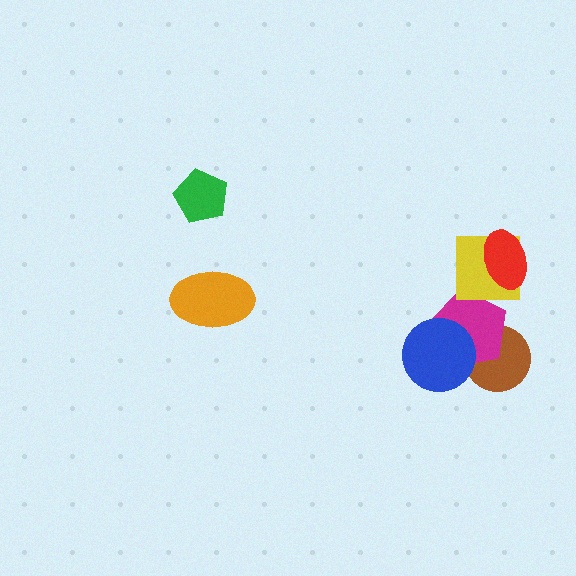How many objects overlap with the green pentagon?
0 objects overlap with the green pentagon.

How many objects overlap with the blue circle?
2 objects overlap with the blue circle.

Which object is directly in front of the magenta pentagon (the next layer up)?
The blue circle is directly in front of the magenta pentagon.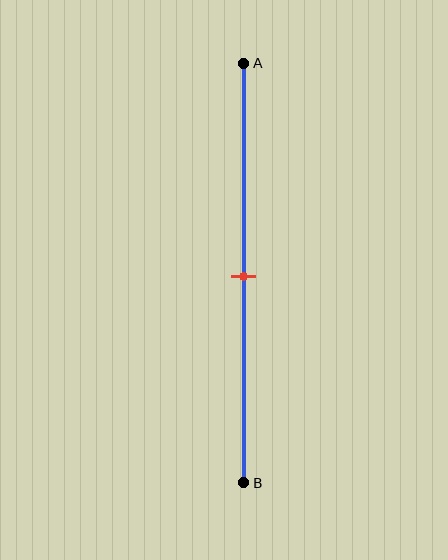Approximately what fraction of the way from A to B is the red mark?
The red mark is approximately 50% of the way from A to B.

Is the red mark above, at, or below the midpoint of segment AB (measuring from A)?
The red mark is approximately at the midpoint of segment AB.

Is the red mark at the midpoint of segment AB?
Yes, the mark is approximately at the midpoint.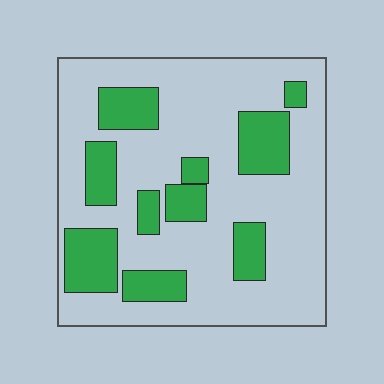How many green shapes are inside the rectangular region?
10.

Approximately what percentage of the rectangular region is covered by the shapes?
Approximately 25%.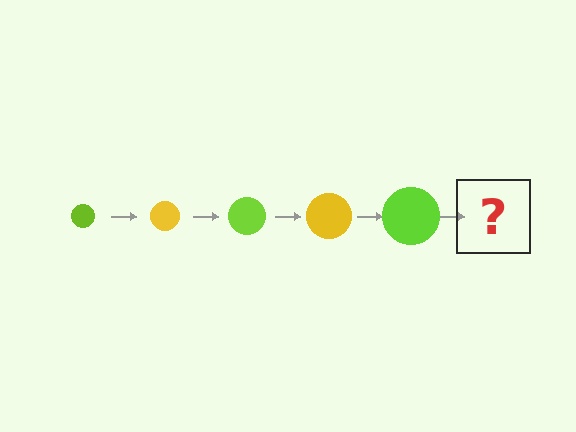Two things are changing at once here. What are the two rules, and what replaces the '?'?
The two rules are that the circle grows larger each step and the color cycles through lime and yellow. The '?' should be a yellow circle, larger than the previous one.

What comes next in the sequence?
The next element should be a yellow circle, larger than the previous one.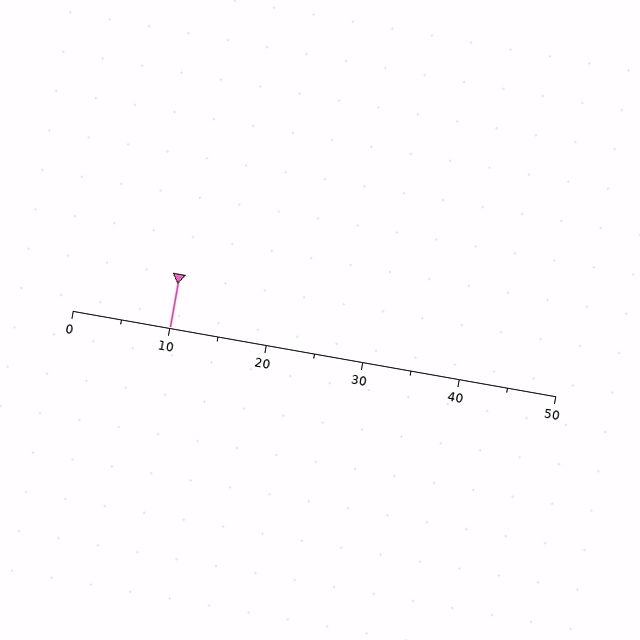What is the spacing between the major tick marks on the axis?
The major ticks are spaced 10 apart.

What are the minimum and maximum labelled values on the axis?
The axis runs from 0 to 50.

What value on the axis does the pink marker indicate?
The marker indicates approximately 10.